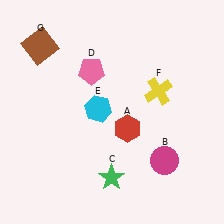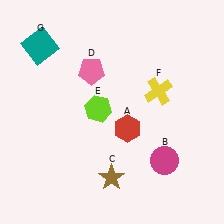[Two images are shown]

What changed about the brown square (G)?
In Image 1, G is brown. In Image 2, it changed to teal.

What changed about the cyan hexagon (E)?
In Image 1, E is cyan. In Image 2, it changed to lime.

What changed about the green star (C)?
In Image 1, C is green. In Image 2, it changed to brown.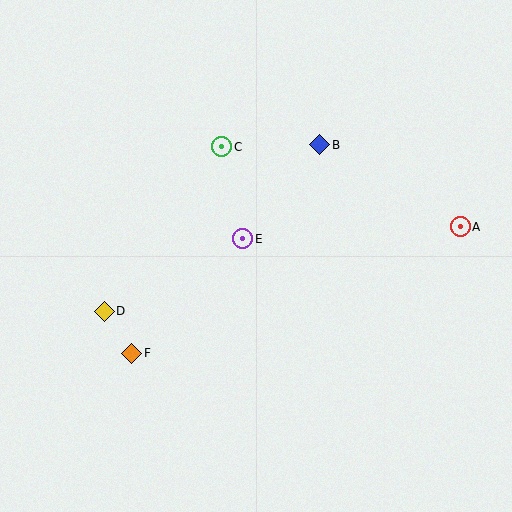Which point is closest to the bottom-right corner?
Point A is closest to the bottom-right corner.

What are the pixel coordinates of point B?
Point B is at (320, 145).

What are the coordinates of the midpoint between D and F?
The midpoint between D and F is at (118, 332).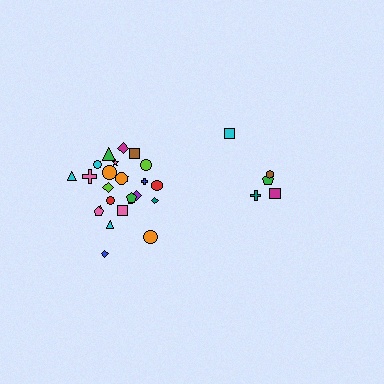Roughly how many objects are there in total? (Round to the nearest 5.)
Roughly 30 objects in total.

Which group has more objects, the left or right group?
The left group.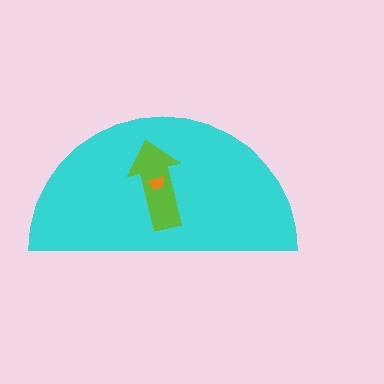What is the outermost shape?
The cyan semicircle.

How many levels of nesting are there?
3.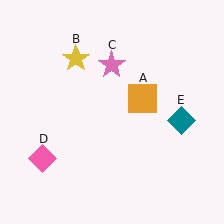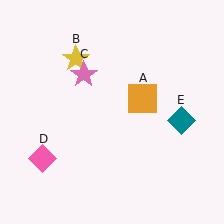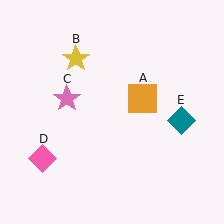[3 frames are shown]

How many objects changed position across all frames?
1 object changed position: pink star (object C).